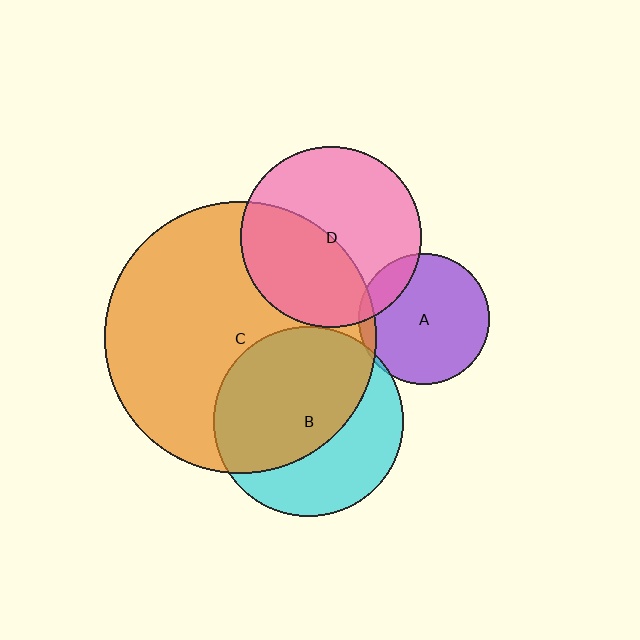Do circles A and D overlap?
Yes.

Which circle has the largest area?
Circle C (orange).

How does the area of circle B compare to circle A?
Approximately 2.1 times.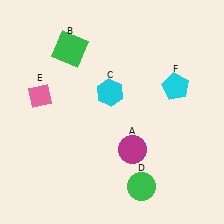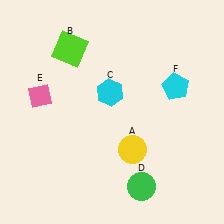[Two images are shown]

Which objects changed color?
A changed from magenta to yellow. B changed from green to lime.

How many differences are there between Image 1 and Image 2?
There are 2 differences between the two images.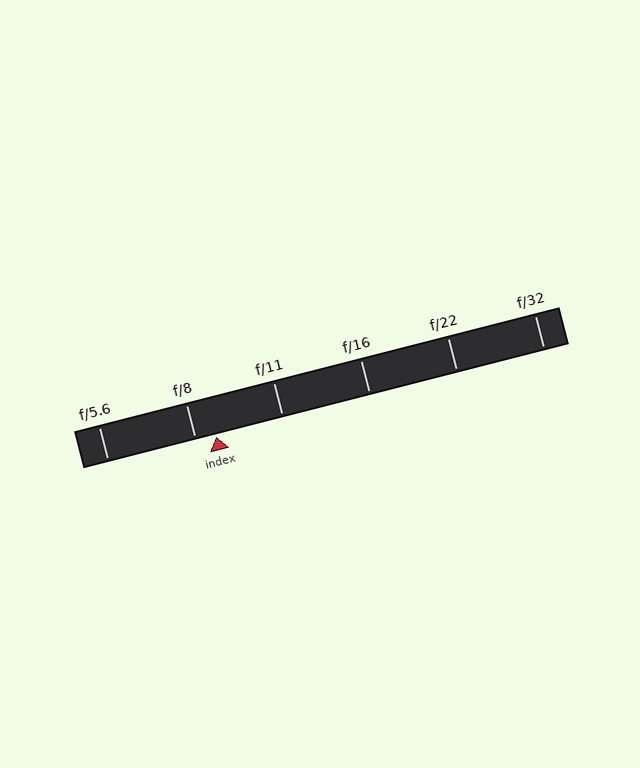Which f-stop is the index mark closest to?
The index mark is closest to f/8.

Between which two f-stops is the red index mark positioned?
The index mark is between f/8 and f/11.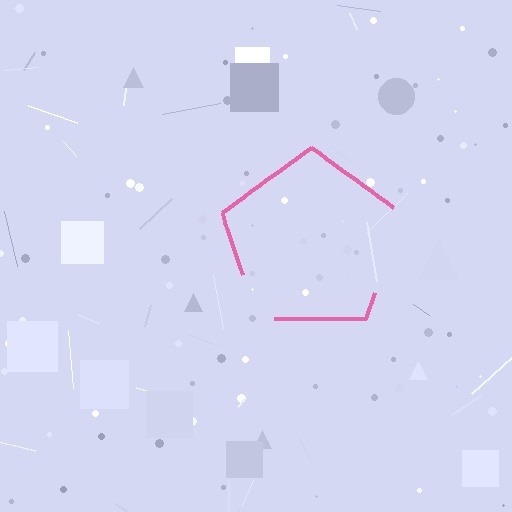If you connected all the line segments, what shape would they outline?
They would outline a pentagon.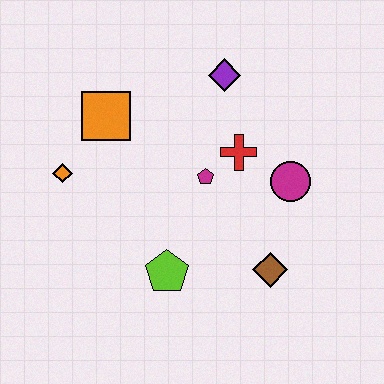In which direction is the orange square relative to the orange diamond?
The orange square is above the orange diamond.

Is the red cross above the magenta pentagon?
Yes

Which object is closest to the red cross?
The magenta pentagon is closest to the red cross.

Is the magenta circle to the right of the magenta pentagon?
Yes